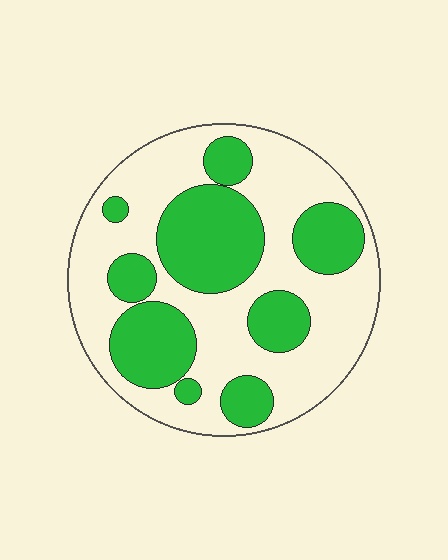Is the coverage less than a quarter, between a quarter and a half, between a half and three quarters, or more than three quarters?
Between a quarter and a half.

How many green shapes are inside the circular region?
9.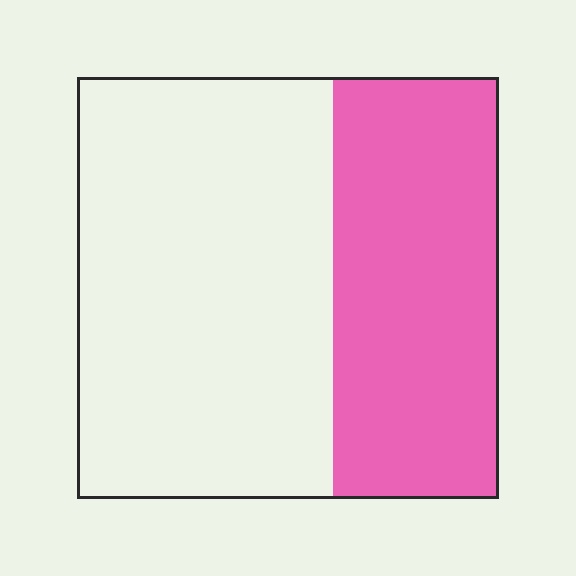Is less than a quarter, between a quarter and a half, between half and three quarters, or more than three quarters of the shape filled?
Between a quarter and a half.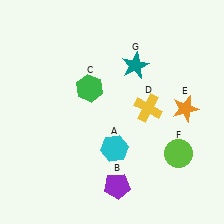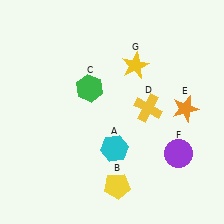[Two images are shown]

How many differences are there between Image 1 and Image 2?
There are 3 differences between the two images.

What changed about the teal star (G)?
In Image 1, G is teal. In Image 2, it changed to yellow.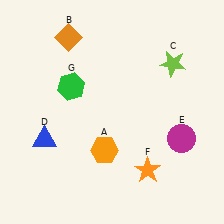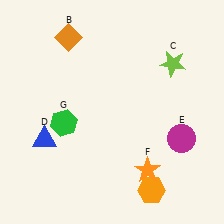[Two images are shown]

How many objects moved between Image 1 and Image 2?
2 objects moved between the two images.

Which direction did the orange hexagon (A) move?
The orange hexagon (A) moved right.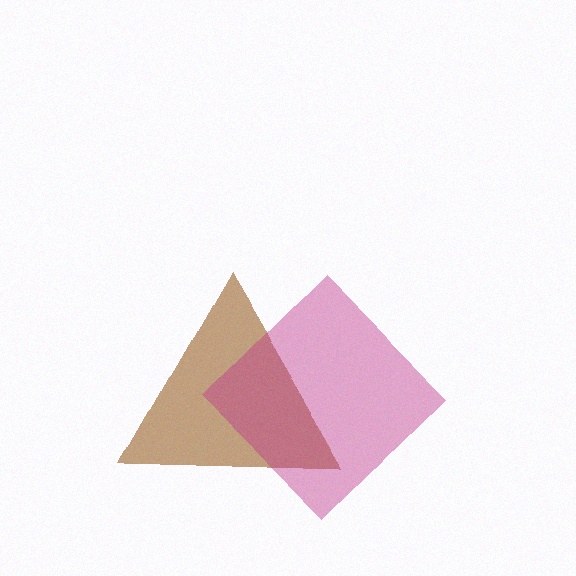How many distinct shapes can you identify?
There are 2 distinct shapes: a brown triangle, a magenta diamond.